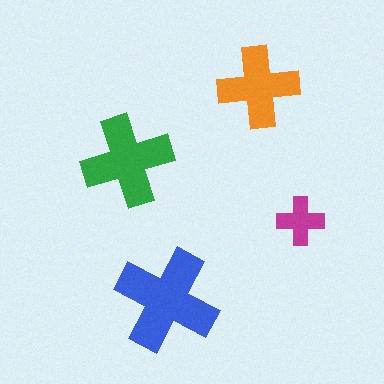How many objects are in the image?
There are 4 objects in the image.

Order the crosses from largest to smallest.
the blue one, the green one, the orange one, the magenta one.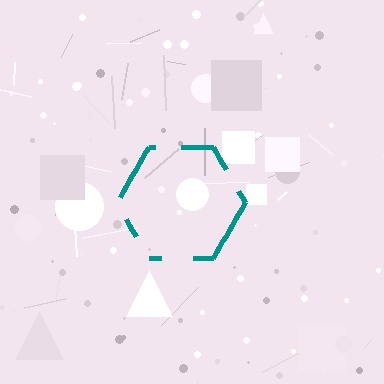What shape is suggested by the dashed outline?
The dashed outline suggests a hexagon.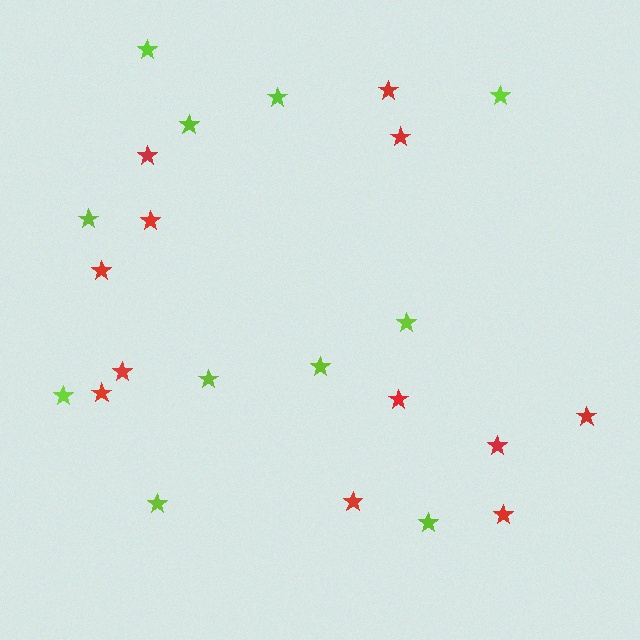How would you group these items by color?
There are 2 groups: one group of lime stars (11) and one group of red stars (12).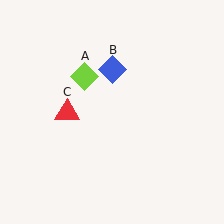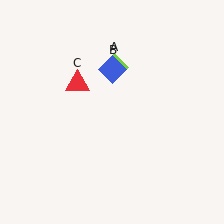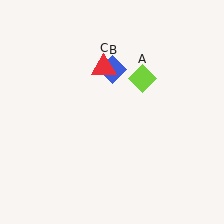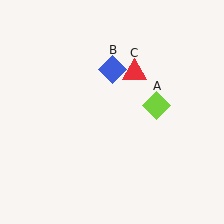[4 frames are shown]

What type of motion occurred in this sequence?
The lime diamond (object A), red triangle (object C) rotated clockwise around the center of the scene.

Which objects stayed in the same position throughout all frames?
Blue diamond (object B) remained stationary.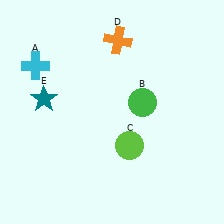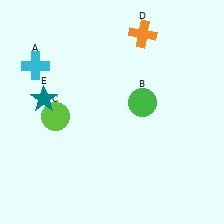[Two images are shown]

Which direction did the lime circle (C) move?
The lime circle (C) moved left.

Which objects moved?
The objects that moved are: the lime circle (C), the orange cross (D).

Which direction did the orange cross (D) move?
The orange cross (D) moved right.